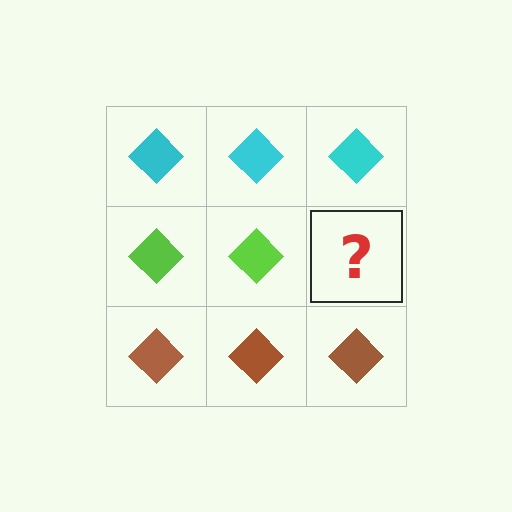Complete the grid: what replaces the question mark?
The question mark should be replaced with a lime diamond.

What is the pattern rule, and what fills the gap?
The rule is that each row has a consistent color. The gap should be filled with a lime diamond.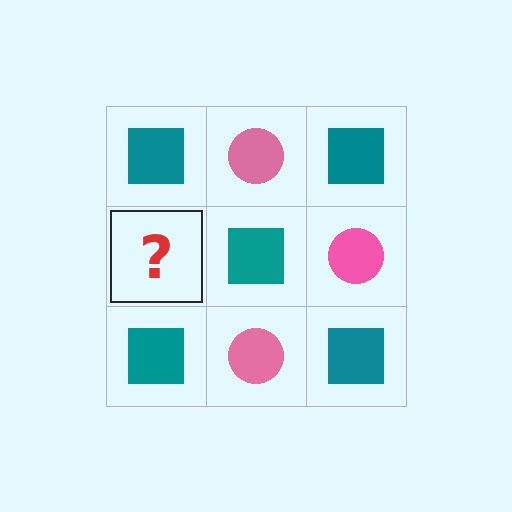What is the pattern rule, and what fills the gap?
The rule is that it alternates teal square and pink circle in a checkerboard pattern. The gap should be filled with a pink circle.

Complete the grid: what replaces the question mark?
The question mark should be replaced with a pink circle.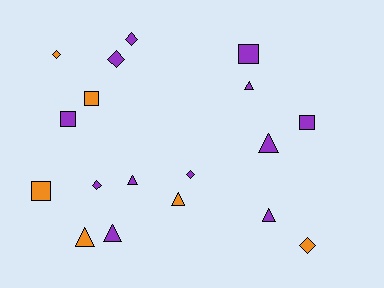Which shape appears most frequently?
Triangle, with 7 objects.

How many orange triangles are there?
There are 2 orange triangles.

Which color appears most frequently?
Purple, with 12 objects.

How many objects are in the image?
There are 18 objects.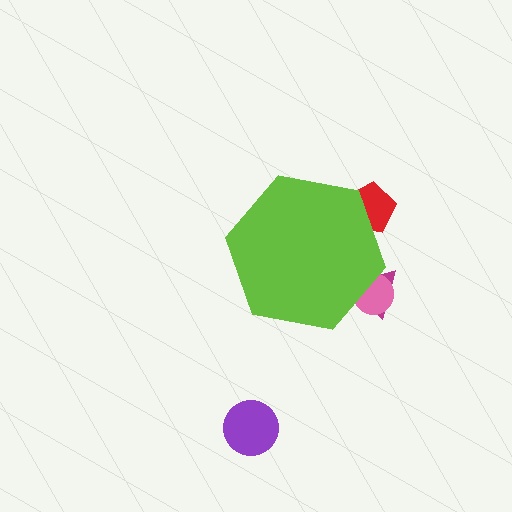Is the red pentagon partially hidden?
Yes, the red pentagon is partially hidden behind the lime hexagon.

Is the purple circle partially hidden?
No, the purple circle is fully visible.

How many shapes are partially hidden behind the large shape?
3 shapes are partially hidden.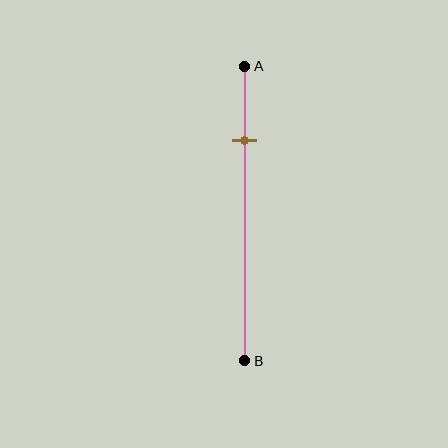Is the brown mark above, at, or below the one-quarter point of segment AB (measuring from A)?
The brown mark is approximately at the one-quarter point of segment AB.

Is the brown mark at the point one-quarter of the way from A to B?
Yes, the mark is approximately at the one-quarter point.